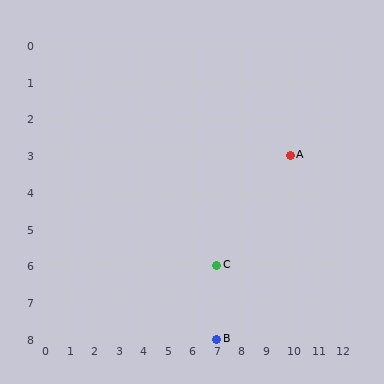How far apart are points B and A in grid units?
Points B and A are 3 columns and 5 rows apart (about 5.8 grid units diagonally).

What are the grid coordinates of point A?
Point A is at grid coordinates (10, 3).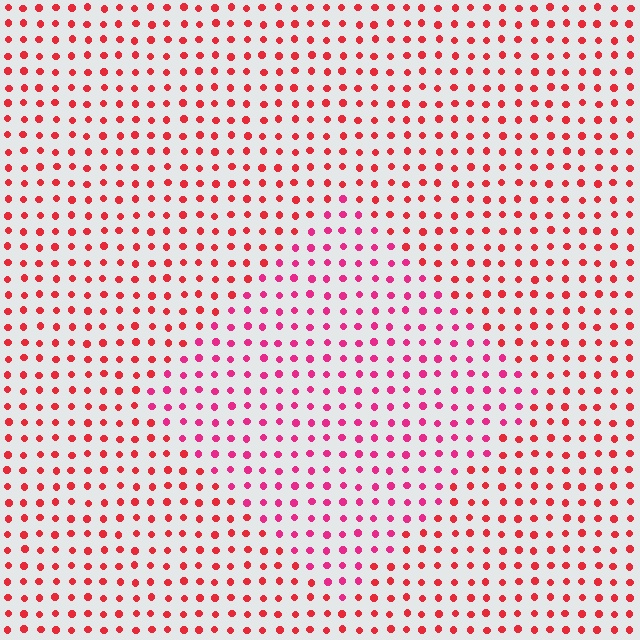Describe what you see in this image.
The image is filled with small red elements in a uniform arrangement. A diamond-shaped region is visible where the elements are tinted to a slightly different hue, forming a subtle color boundary.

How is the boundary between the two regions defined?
The boundary is defined purely by a slight shift in hue (about 26 degrees). Spacing, size, and orientation are identical on both sides.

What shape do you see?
I see a diamond.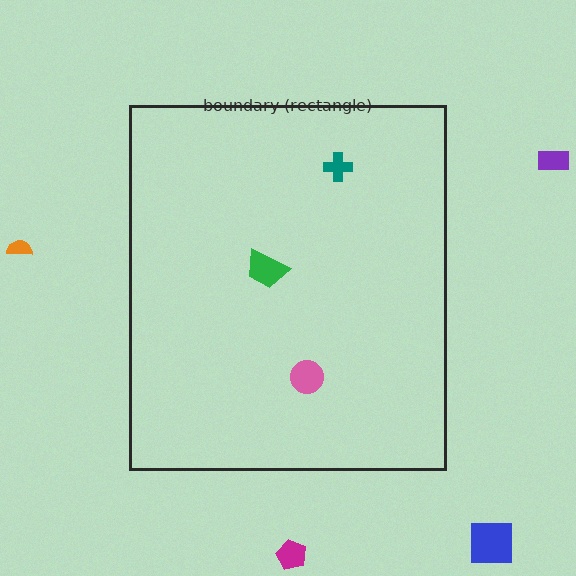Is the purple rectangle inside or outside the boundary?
Outside.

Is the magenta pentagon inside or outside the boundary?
Outside.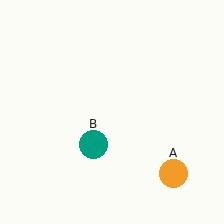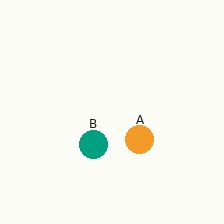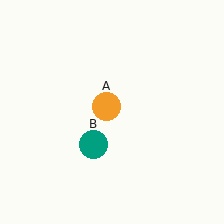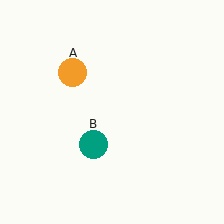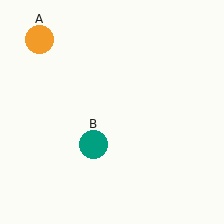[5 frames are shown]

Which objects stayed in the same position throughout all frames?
Teal circle (object B) remained stationary.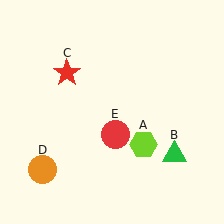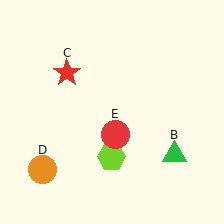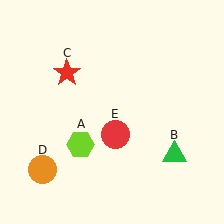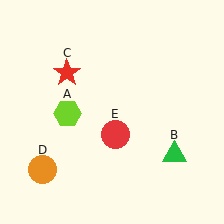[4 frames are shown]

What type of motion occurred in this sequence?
The lime hexagon (object A) rotated clockwise around the center of the scene.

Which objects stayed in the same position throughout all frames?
Green triangle (object B) and red star (object C) and orange circle (object D) and red circle (object E) remained stationary.